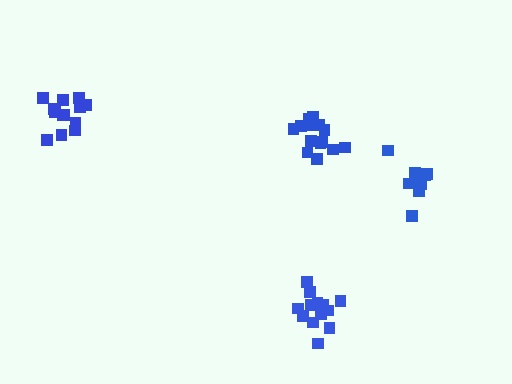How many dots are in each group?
Group 1: 14 dots, Group 2: 14 dots, Group 3: 9 dots, Group 4: 14 dots (51 total).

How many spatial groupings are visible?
There are 4 spatial groupings.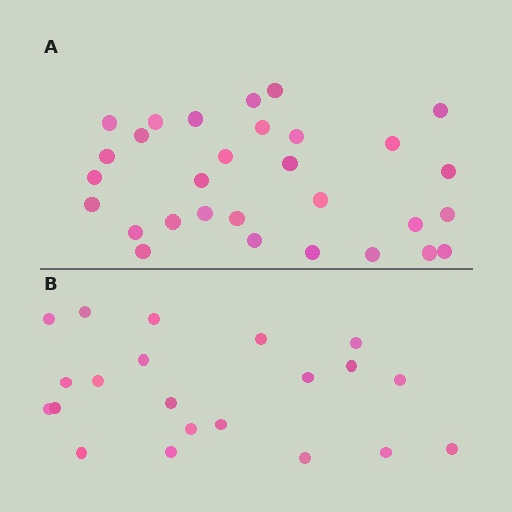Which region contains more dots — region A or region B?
Region A (the top region) has more dots.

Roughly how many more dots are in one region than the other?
Region A has roughly 8 or so more dots than region B.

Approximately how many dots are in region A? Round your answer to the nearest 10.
About 30 dots.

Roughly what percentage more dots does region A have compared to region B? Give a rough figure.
About 45% more.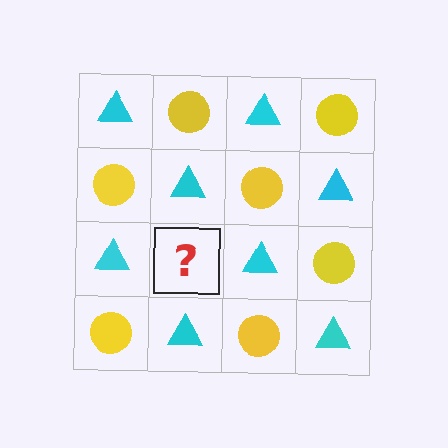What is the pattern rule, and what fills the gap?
The rule is that it alternates cyan triangle and yellow circle in a checkerboard pattern. The gap should be filled with a yellow circle.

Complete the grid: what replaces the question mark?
The question mark should be replaced with a yellow circle.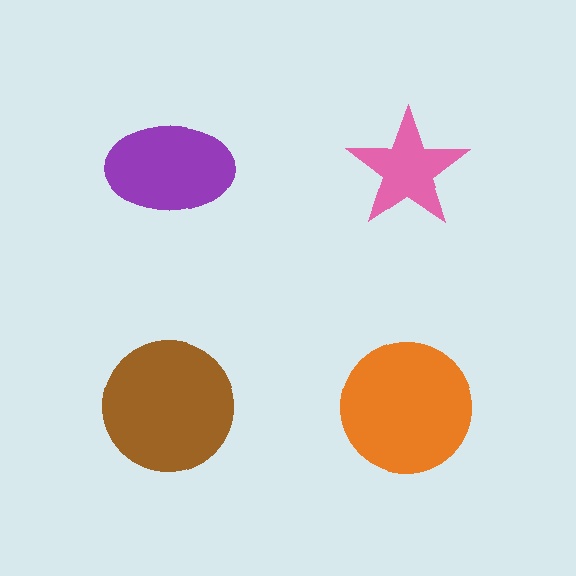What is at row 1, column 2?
A pink star.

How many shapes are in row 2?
2 shapes.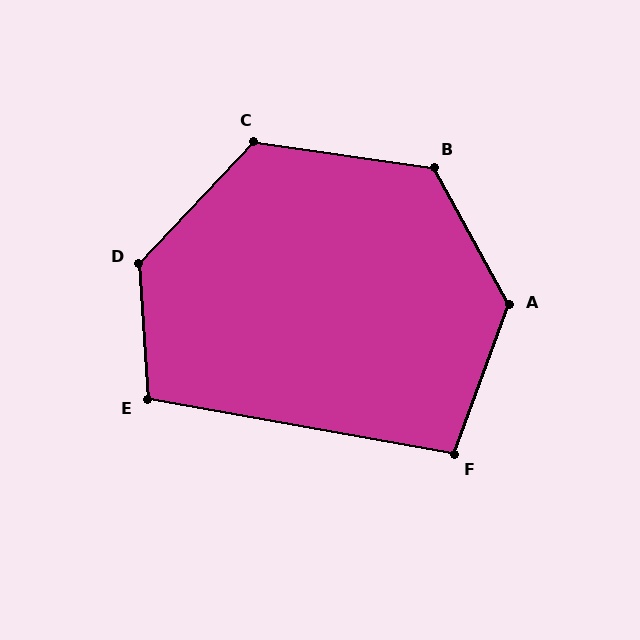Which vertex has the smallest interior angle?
F, at approximately 100 degrees.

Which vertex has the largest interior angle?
D, at approximately 133 degrees.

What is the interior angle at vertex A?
Approximately 131 degrees (obtuse).